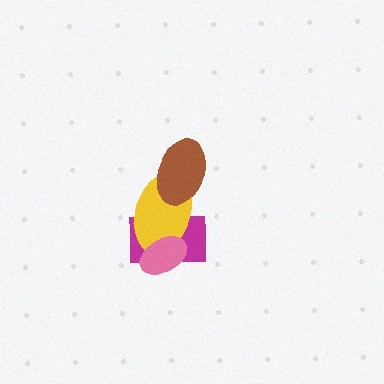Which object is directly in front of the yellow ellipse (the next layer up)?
The pink ellipse is directly in front of the yellow ellipse.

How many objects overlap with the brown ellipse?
1 object overlaps with the brown ellipse.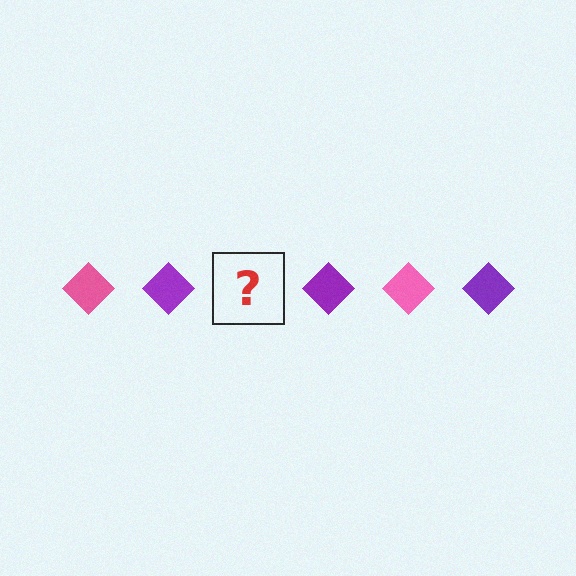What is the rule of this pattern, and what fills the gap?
The rule is that the pattern cycles through pink, purple diamonds. The gap should be filled with a pink diamond.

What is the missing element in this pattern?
The missing element is a pink diamond.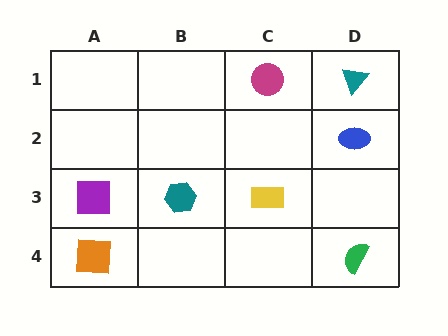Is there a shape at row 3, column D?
No, that cell is empty.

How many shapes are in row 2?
1 shape.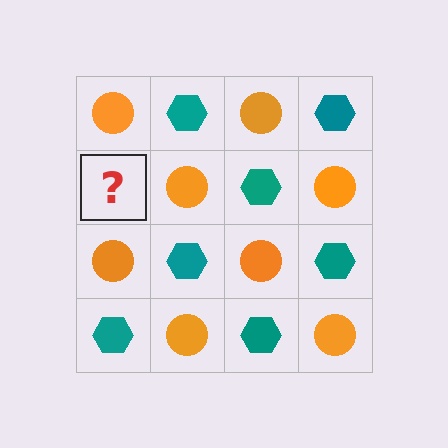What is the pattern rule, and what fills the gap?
The rule is that it alternates orange circle and teal hexagon in a checkerboard pattern. The gap should be filled with a teal hexagon.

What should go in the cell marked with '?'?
The missing cell should contain a teal hexagon.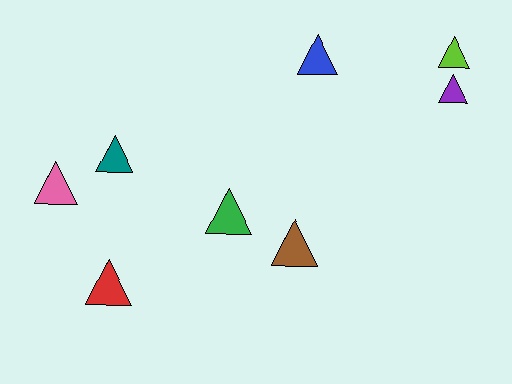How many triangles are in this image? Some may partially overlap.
There are 8 triangles.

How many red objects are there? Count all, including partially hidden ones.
There is 1 red object.